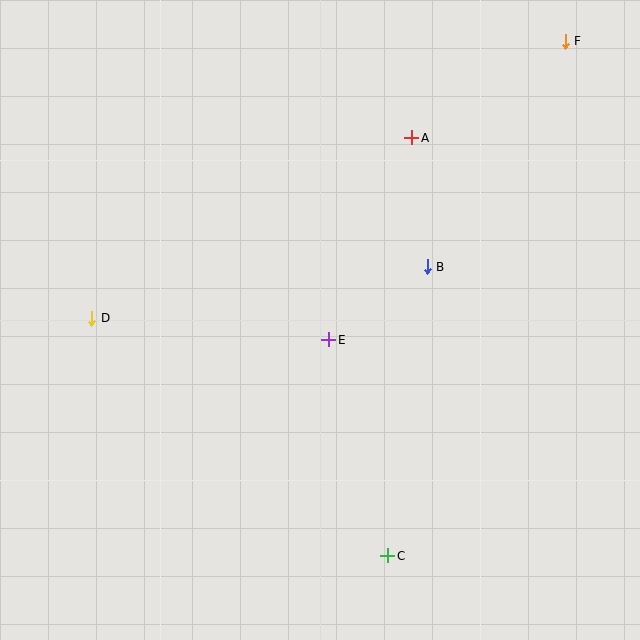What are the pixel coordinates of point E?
Point E is at (329, 340).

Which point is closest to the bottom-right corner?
Point C is closest to the bottom-right corner.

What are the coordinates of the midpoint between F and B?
The midpoint between F and B is at (496, 154).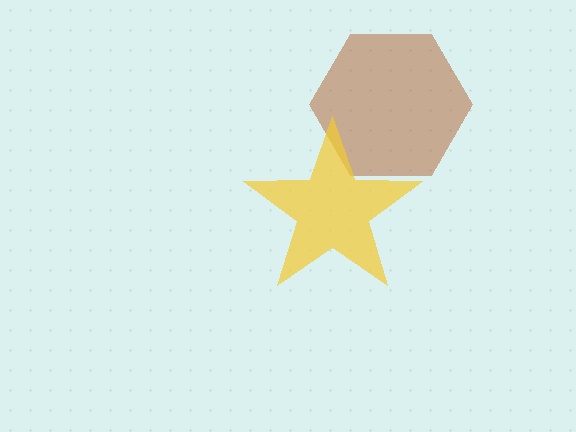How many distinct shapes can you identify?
There are 2 distinct shapes: a brown hexagon, a yellow star.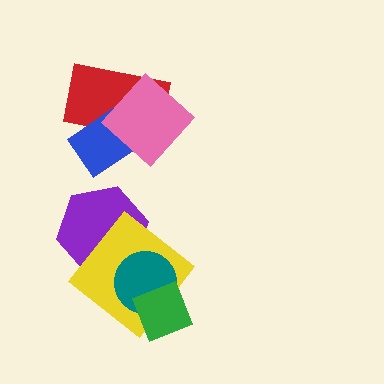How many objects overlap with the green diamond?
2 objects overlap with the green diamond.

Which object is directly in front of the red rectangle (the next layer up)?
The blue rectangle is directly in front of the red rectangle.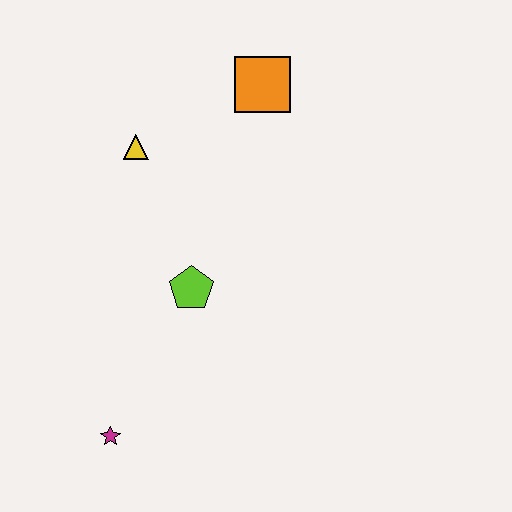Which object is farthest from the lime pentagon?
The orange square is farthest from the lime pentagon.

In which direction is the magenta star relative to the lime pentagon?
The magenta star is below the lime pentagon.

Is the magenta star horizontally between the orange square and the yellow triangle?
No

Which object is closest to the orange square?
The yellow triangle is closest to the orange square.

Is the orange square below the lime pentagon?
No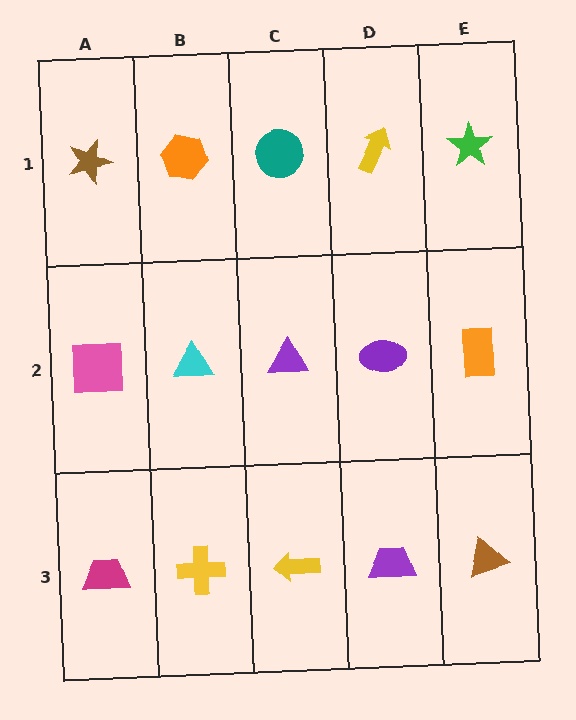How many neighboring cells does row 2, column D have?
4.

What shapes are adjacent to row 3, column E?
An orange rectangle (row 2, column E), a purple trapezoid (row 3, column D).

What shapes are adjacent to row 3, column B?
A cyan triangle (row 2, column B), a magenta trapezoid (row 3, column A), a yellow arrow (row 3, column C).